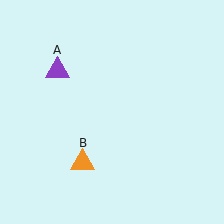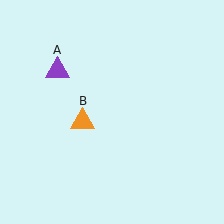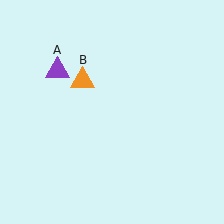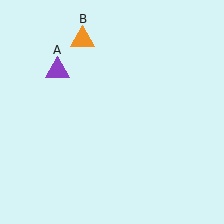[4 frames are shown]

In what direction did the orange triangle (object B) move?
The orange triangle (object B) moved up.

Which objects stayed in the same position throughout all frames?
Purple triangle (object A) remained stationary.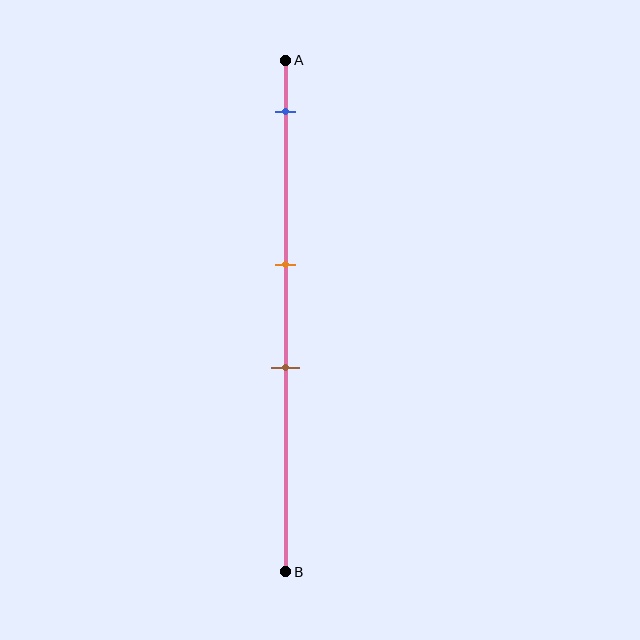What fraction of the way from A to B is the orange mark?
The orange mark is approximately 40% (0.4) of the way from A to B.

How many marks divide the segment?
There are 3 marks dividing the segment.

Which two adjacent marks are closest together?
The orange and brown marks are the closest adjacent pair.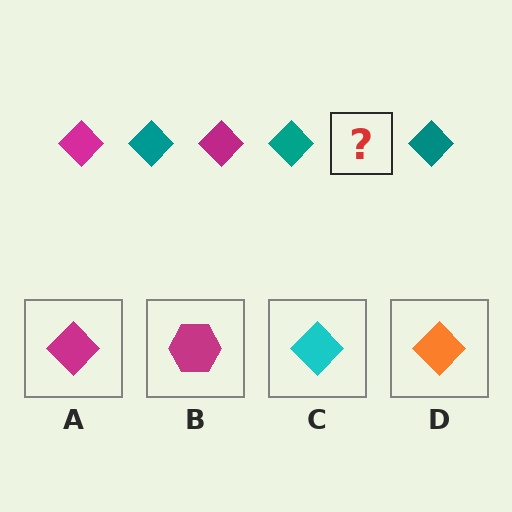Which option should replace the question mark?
Option A.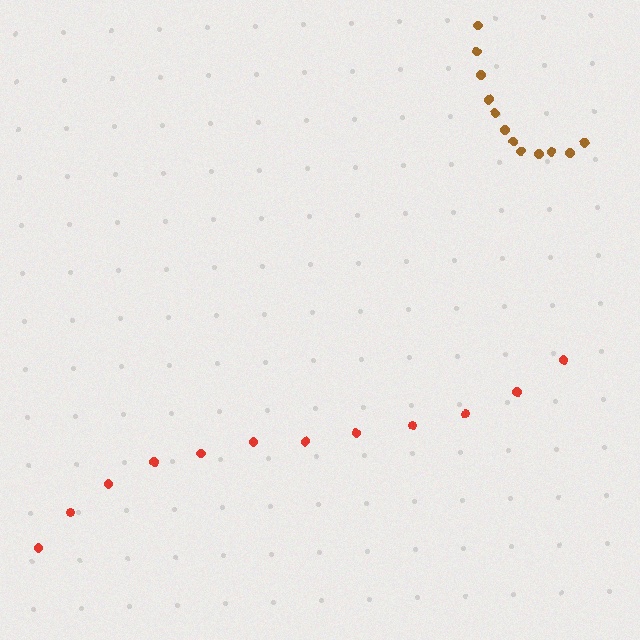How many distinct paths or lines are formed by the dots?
There are 2 distinct paths.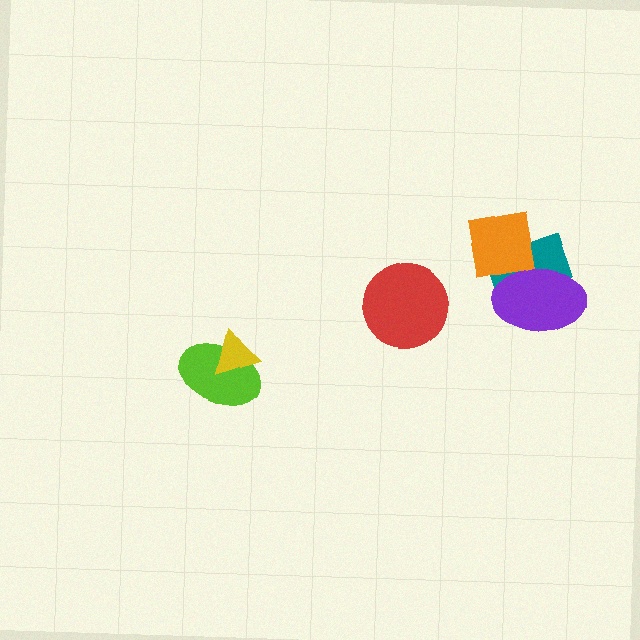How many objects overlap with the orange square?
2 objects overlap with the orange square.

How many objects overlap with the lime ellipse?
1 object overlaps with the lime ellipse.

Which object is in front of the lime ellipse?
The yellow triangle is in front of the lime ellipse.